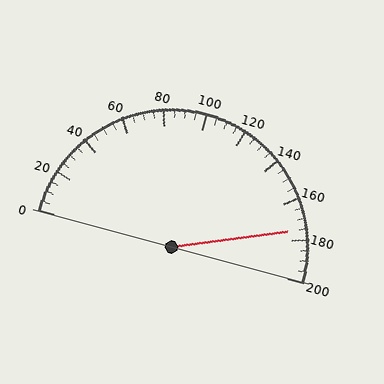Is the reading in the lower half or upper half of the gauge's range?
The reading is in the upper half of the range (0 to 200).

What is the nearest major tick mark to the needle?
The nearest major tick mark is 180.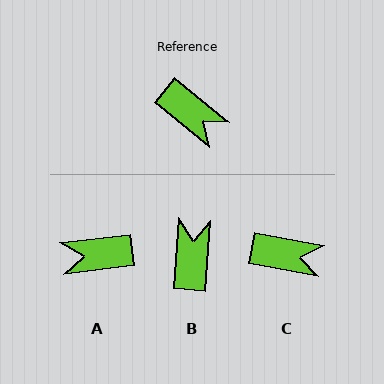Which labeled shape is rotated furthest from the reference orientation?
A, about 134 degrees away.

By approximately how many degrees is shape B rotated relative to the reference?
Approximately 125 degrees counter-clockwise.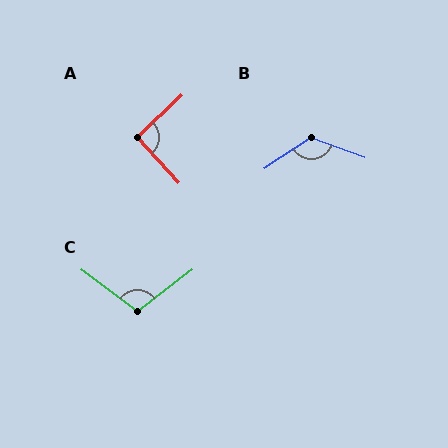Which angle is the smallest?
A, at approximately 91 degrees.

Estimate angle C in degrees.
Approximately 106 degrees.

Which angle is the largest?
B, at approximately 126 degrees.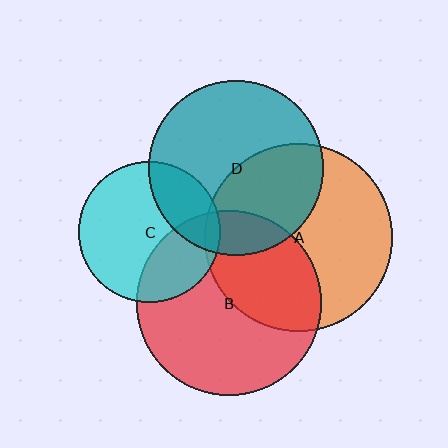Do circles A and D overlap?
Yes.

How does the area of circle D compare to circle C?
Approximately 1.5 times.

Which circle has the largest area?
Circle A (orange).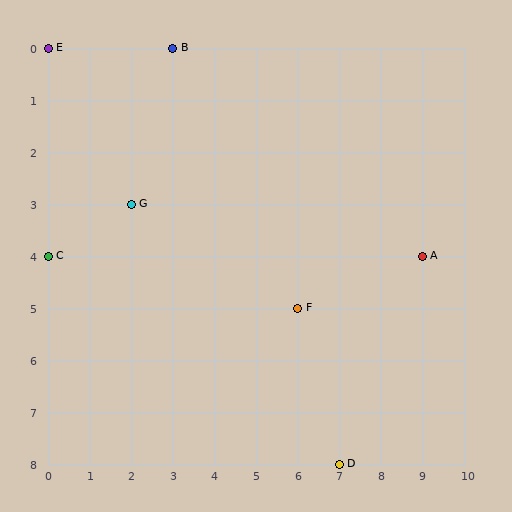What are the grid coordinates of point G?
Point G is at grid coordinates (2, 3).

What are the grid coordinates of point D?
Point D is at grid coordinates (7, 8).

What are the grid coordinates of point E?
Point E is at grid coordinates (0, 0).